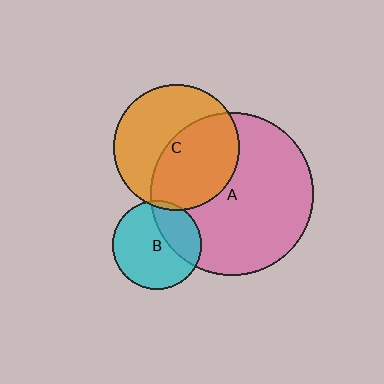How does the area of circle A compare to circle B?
Approximately 3.3 times.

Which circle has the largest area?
Circle A (pink).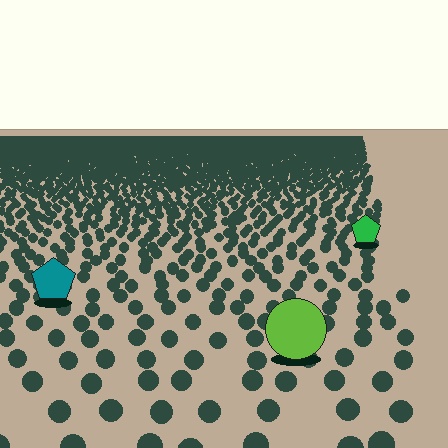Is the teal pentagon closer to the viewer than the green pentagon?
Yes. The teal pentagon is closer — you can tell from the texture gradient: the ground texture is coarser near it.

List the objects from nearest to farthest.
From nearest to farthest: the lime circle, the teal pentagon, the green pentagon.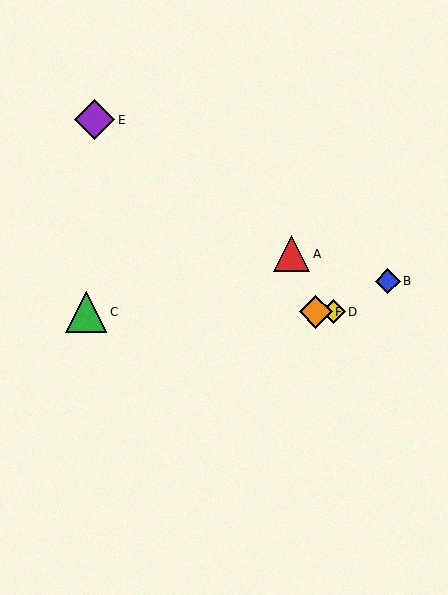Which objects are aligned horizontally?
Objects C, D, F are aligned horizontally.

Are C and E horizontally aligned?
No, C is at y≈312 and E is at y≈120.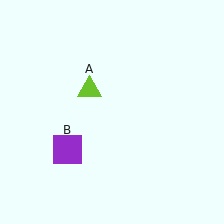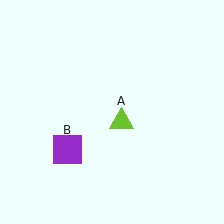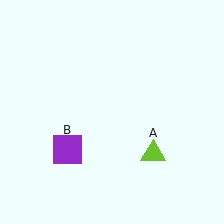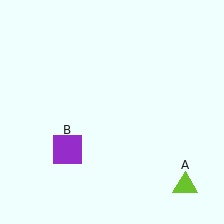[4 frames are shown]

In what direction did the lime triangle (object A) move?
The lime triangle (object A) moved down and to the right.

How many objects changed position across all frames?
1 object changed position: lime triangle (object A).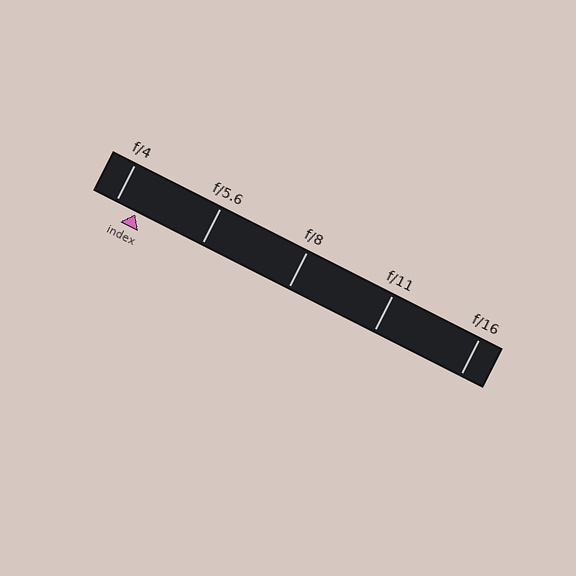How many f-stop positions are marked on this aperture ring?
There are 5 f-stop positions marked.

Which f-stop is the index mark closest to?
The index mark is closest to f/4.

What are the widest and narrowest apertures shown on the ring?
The widest aperture shown is f/4 and the narrowest is f/16.